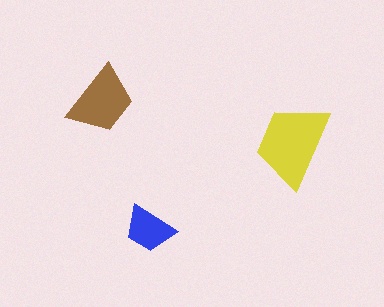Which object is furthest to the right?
The yellow trapezoid is rightmost.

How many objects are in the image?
There are 3 objects in the image.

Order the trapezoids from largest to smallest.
the yellow one, the brown one, the blue one.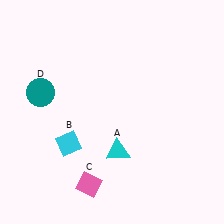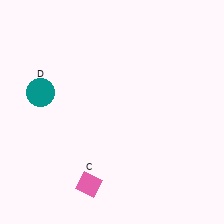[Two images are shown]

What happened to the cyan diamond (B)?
The cyan diamond (B) was removed in Image 2. It was in the bottom-left area of Image 1.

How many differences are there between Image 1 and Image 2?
There are 2 differences between the two images.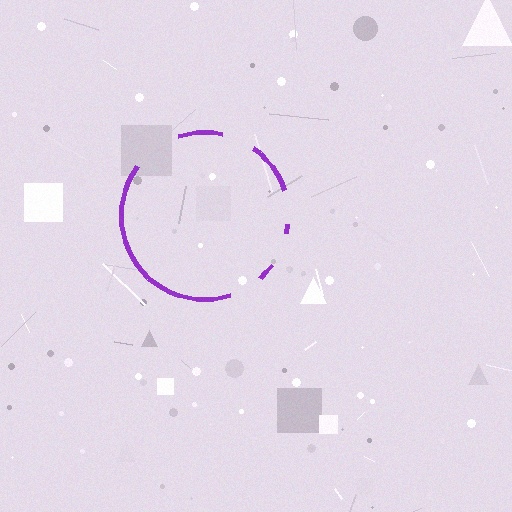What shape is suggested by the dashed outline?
The dashed outline suggests a circle.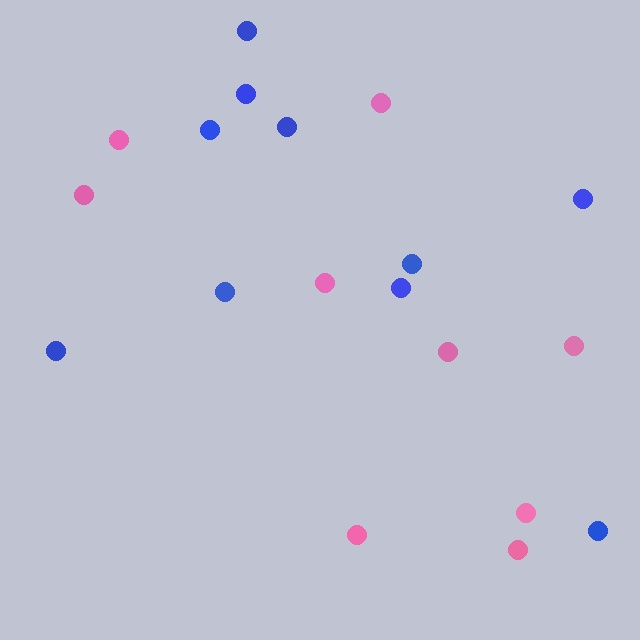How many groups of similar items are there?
There are 2 groups: one group of pink circles (9) and one group of blue circles (10).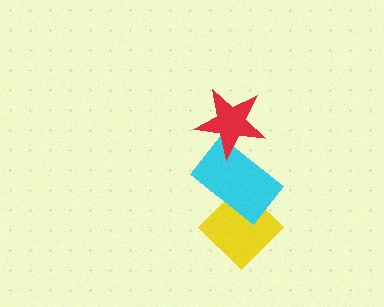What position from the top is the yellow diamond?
The yellow diamond is 3rd from the top.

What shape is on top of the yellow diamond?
The cyan rectangle is on top of the yellow diamond.